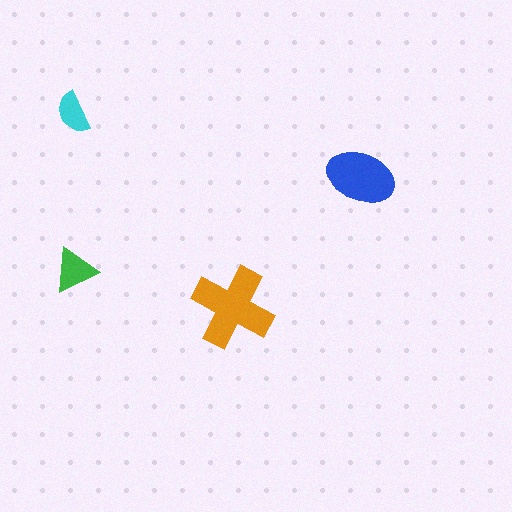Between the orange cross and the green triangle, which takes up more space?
The orange cross.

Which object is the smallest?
The cyan semicircle.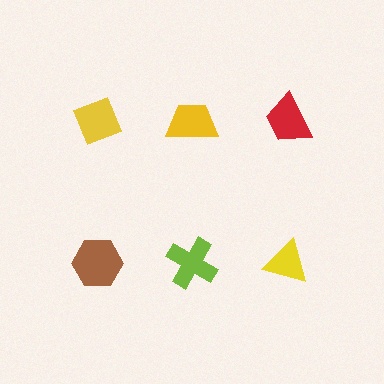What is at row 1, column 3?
A red trapezoid.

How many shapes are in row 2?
3 shapes.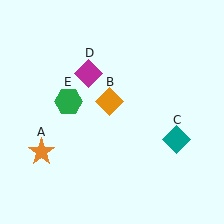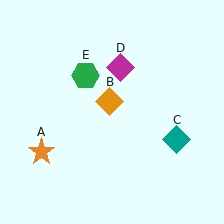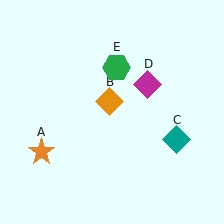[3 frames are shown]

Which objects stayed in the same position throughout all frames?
Orange star (object A) and orange diamond (object B) and teal diamond (object C) remained stationary.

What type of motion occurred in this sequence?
The magenta diamond (object D), green hexagon (object E) rotated clockwise around the center of the scene.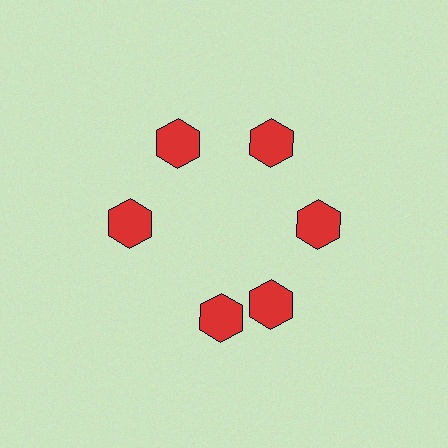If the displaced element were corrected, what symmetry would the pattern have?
It would have 6-fold rotational symmetry — the pattern would map onto itself every 60 degrees.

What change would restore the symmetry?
The symmetry would be restored by rotating it back into even spacing with its neighbors so that all 6 hexagons sit at equal angles and equal distance from the center.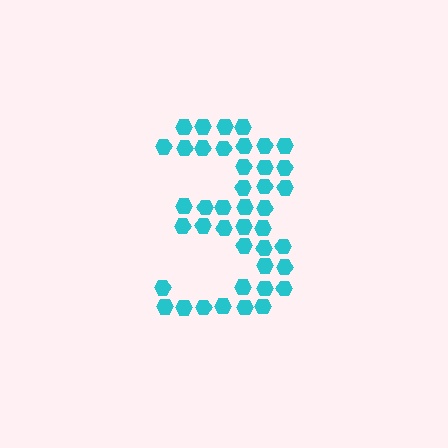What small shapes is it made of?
It is made of small hexagons.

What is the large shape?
The large shape is the digit 3.